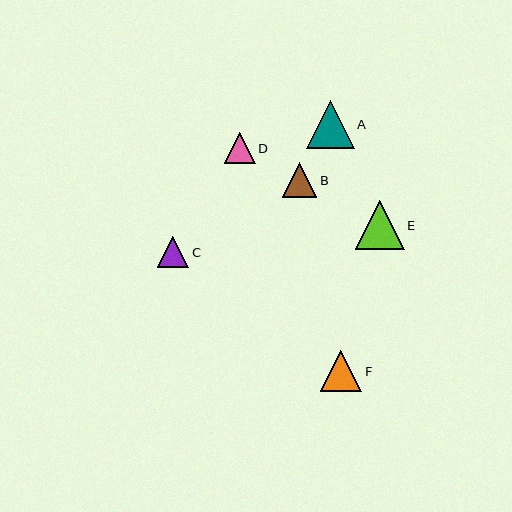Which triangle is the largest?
Triangle E is the largest with a size of approximately 49 pixels.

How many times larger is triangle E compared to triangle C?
Triangle E is approximately 1.6 times the size of triangle C.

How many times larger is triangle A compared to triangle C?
Triangle A is approximately 1.5 times the size of triangle C.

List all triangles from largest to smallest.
From largest to smallest: E, A, F, B, C, D.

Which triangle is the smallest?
Triangle D is the smallest with a size of approximately 31 pixels.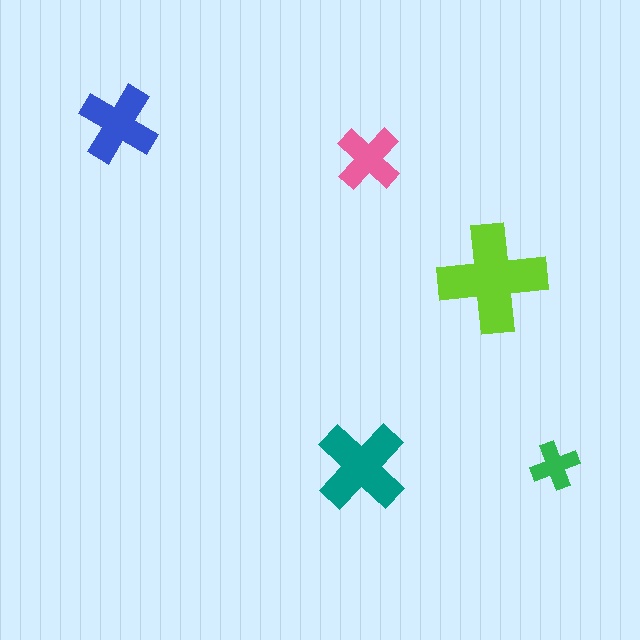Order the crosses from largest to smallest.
the lime one, the teal one, the blue one, the pink one, the green one.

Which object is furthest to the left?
The blue cross is leftmost.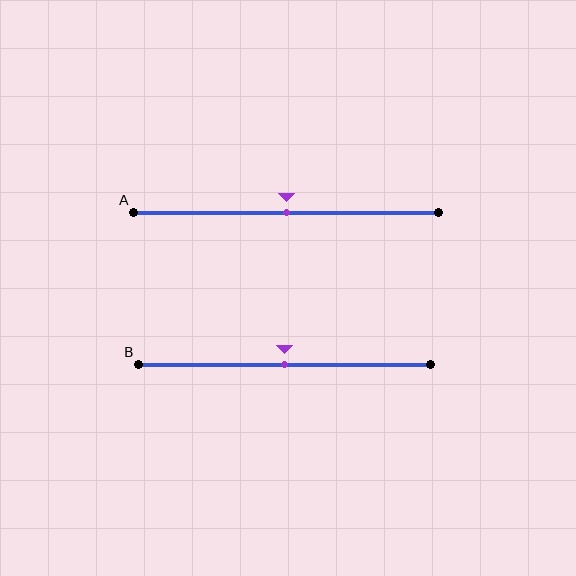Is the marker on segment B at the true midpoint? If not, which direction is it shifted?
Yes, the marker on segment B is at the true midpoint.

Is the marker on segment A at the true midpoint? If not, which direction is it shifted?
Yes, the marker on segment A is at the true midpoint.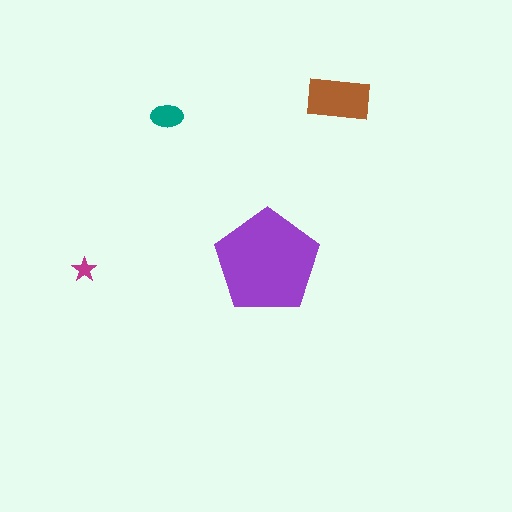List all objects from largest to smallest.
The purple pentagon, the brown rectangle, the teal ellipse, the magenta star.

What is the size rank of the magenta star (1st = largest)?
4th.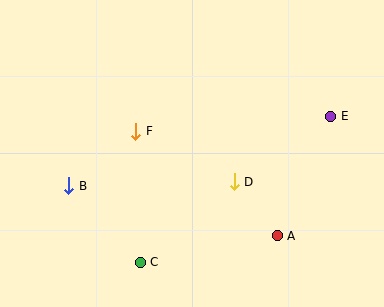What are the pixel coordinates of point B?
Point B is at (69, 186).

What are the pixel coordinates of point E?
Point E is at (331, 116).